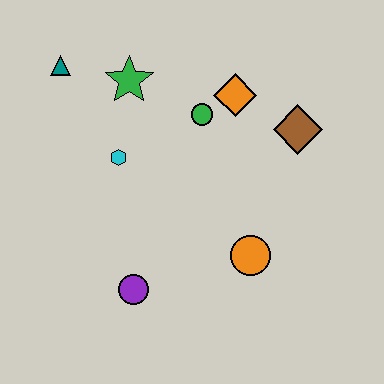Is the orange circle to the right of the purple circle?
Yes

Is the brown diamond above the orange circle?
Yes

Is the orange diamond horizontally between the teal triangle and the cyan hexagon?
No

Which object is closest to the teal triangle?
The green star is closest to the teal triangle.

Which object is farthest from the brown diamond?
The teal triangle is farthest from the brown diamond.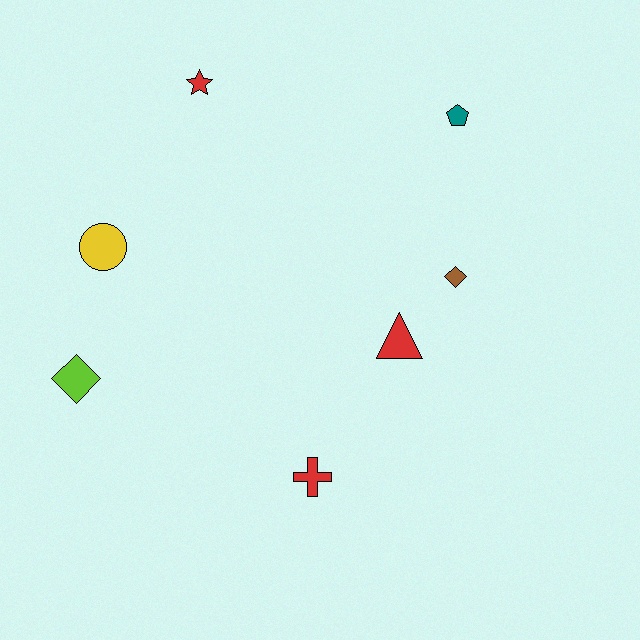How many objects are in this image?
There are 7 objects.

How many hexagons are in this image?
There are no hexagons.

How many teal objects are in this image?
There is 1 teal object.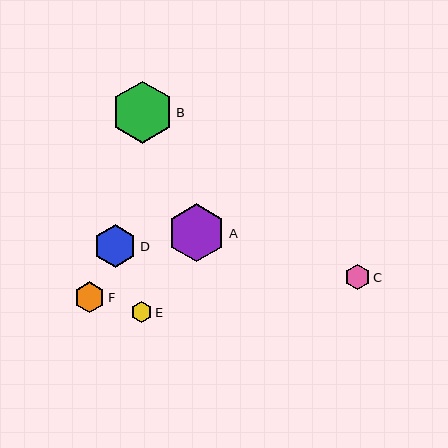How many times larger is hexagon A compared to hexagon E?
Hexagon A is approximately 2.8 times the size of hexagon E.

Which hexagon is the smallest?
Hexagon E is the smallest with a size of approximately 21 pixels.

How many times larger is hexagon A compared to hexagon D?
Hexagon A is approximately 1.4 times the size of hexagon D.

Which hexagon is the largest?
Hexagon B is the largest with a size of approximately 62 pixels.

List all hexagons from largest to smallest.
From largest to smallest: B, A, D, F, C, E.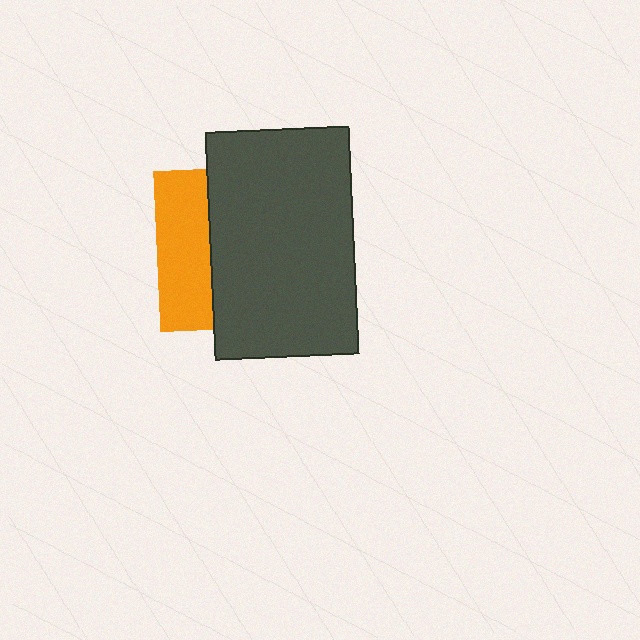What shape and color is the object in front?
The object in front is a dark gray rectangle.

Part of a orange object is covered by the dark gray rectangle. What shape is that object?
It is a square.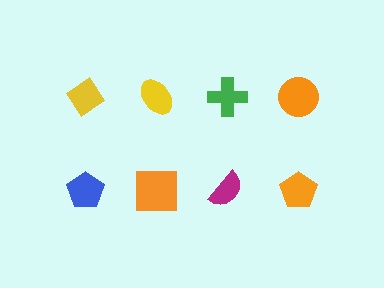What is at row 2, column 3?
A magenta semicircle.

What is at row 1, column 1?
A yellow diamond.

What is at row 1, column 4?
An orange circle.